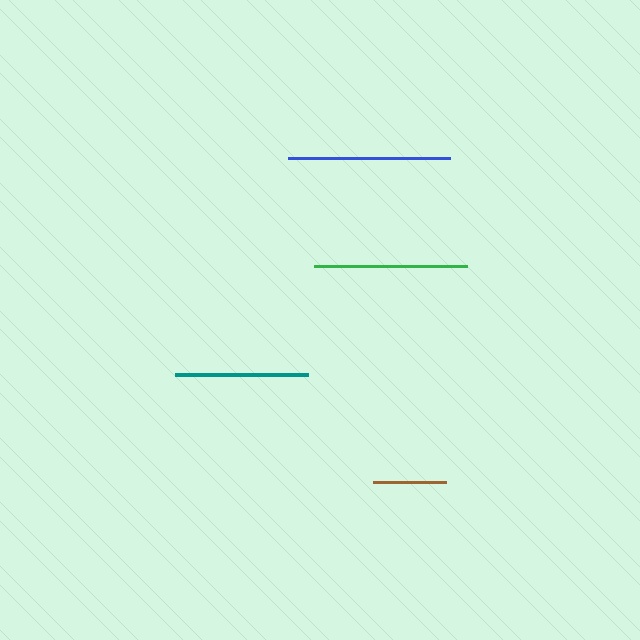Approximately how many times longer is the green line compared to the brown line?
The green line is approximately 2.1 times the length of the brown line.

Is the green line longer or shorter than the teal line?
The green line is longer than the teal line.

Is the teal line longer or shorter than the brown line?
The teal line is longer than the brown line.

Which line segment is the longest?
The blue line is the longest at approximately 162 pixels.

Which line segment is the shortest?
The brown line is the shortest at approximately 73 pixels.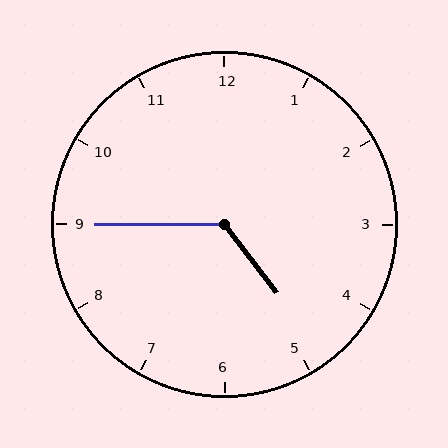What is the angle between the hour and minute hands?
Approximately 128 degrees.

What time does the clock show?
4:45.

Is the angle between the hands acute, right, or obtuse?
It is obtuse.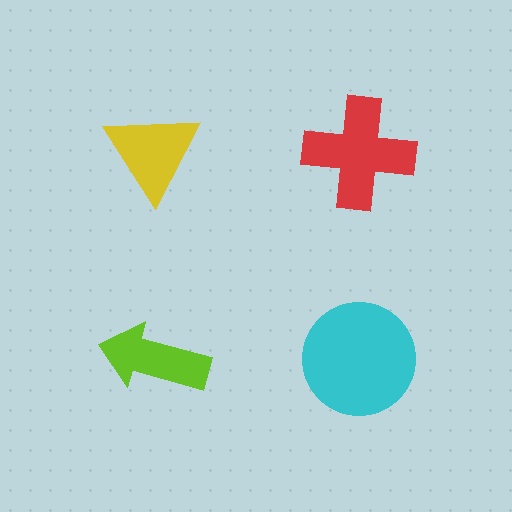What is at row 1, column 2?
A red cross.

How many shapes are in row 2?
2 shapes.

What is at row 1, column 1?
A yellow triangle.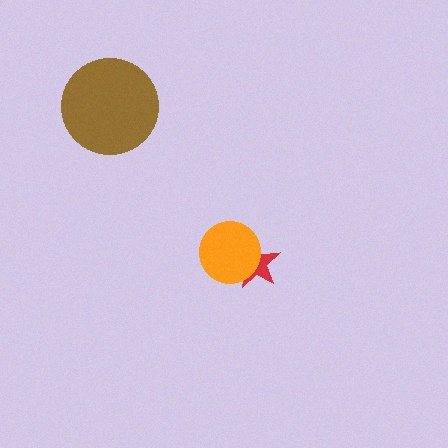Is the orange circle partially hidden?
No, no other shape covers it.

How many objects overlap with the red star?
1 object overlaps with the red star.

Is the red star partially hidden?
Yes, it is partially covered by another shape.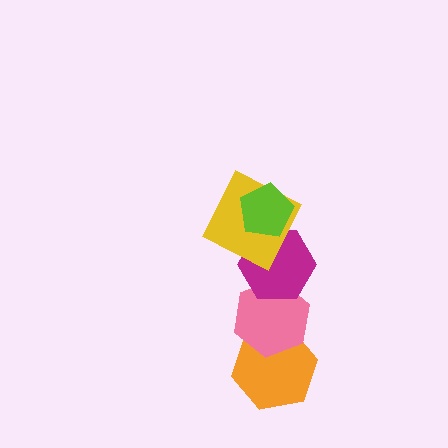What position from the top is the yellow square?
The yellow square is 2nd from the top.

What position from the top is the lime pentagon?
The lime pentagon is 1st from the top.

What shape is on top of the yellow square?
The lime pentagon is on top of the yellow square.